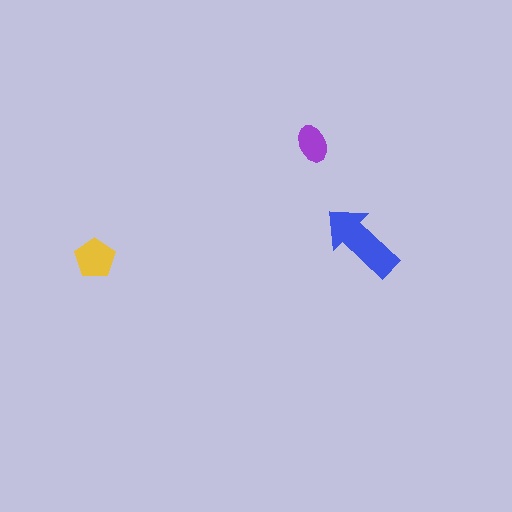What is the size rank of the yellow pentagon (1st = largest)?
2nd.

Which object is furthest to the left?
The yellow pentagon is leftmost.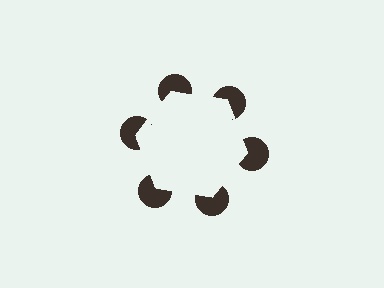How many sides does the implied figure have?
6 sides.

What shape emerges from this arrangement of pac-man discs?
An illusory hexagon — its edges are inferred from the aligned wedge cuts in the pac-man discs, not physically drawn.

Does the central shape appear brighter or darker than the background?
It typically appears slightly brighter than the background, even though no actual brightness change is drawn.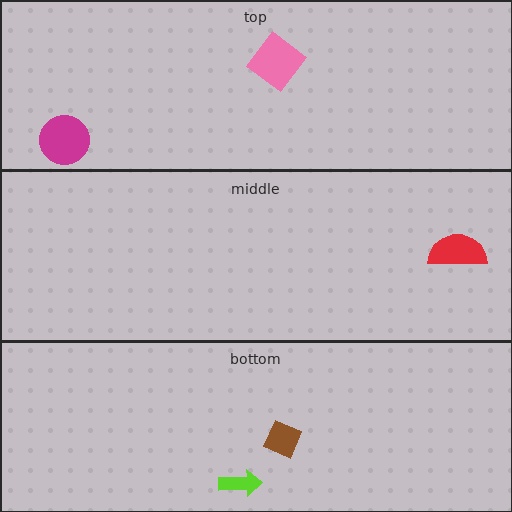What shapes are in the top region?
The magenta circle, the pink diamond.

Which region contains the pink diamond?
The top region.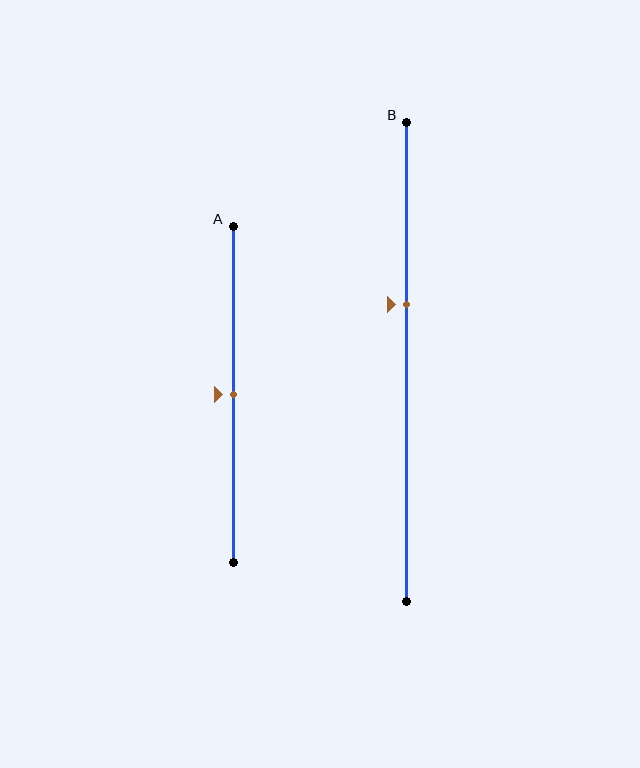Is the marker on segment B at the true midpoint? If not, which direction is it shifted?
No, the marker on segment B is shifted upward by about 12% of the segment length.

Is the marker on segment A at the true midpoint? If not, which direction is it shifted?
Yes, the marker on segment A is at the true midpoint.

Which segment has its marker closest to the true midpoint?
Segment A has its marker closest to the true midpoint.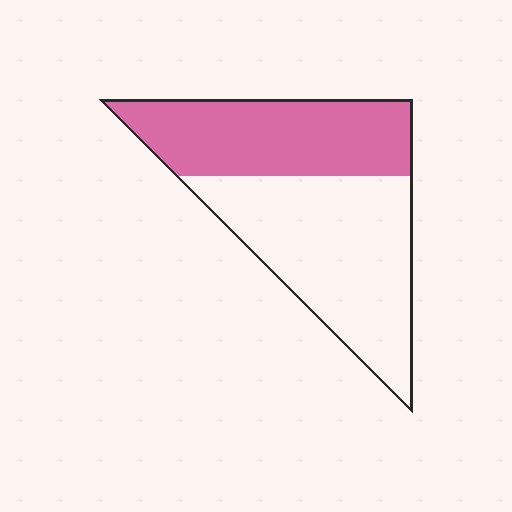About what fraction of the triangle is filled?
About two fifths (2/5).